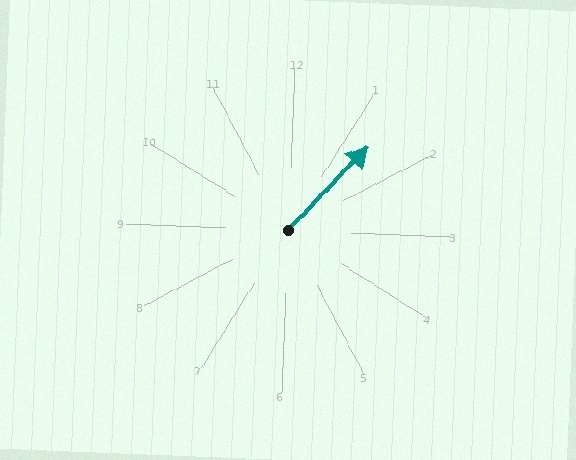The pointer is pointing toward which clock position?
Roughly 1 o'clock.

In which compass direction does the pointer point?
Northeast.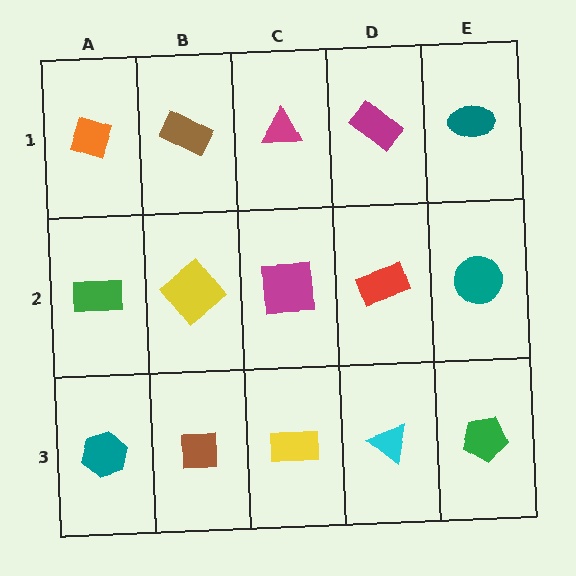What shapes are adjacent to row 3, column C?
A magenta square (row 2, column C), a brown square (row 3, column B), a cyan triangle (row 3, column D).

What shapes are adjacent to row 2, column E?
A teal ellipse (row 1, column E), a green pentagon (row 3, column E), a red rectangle (row 2, column D).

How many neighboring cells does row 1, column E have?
2.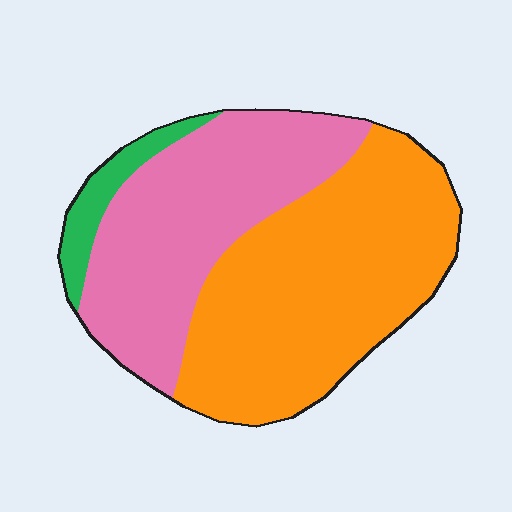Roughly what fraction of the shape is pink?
Pink takes up about two fifths (2/5) of the shape.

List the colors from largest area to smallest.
From largest to smallest: orange, pink, green.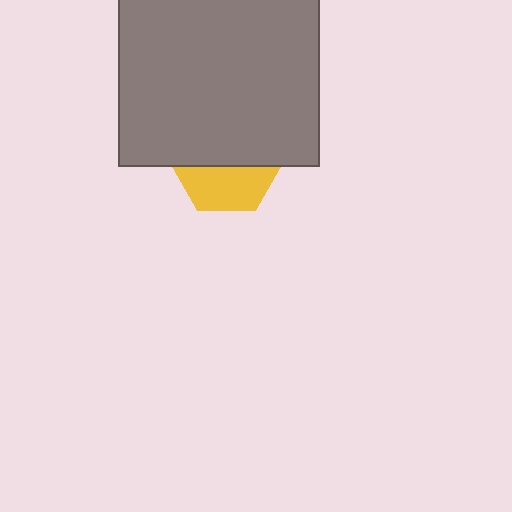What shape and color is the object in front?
The object in front is a gray square.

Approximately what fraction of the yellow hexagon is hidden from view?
Roughly 58% of the yellow hexagon is hidden behind the gray square.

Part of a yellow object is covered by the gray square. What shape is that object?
It is a hexagon.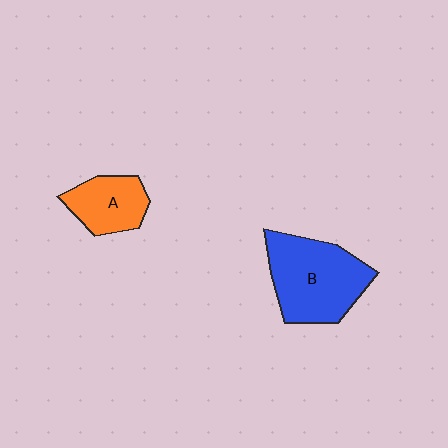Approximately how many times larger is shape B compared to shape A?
Approximately 1.8 times.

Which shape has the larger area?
Shape B (blue).